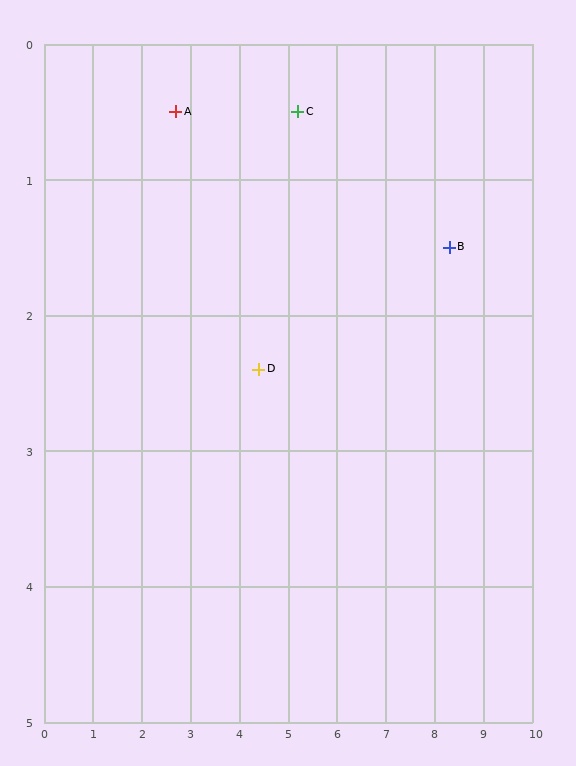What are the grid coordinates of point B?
Point B is at approximately (8.3, 1.5).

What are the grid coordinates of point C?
Point C is at approximately (5.2, 0.5).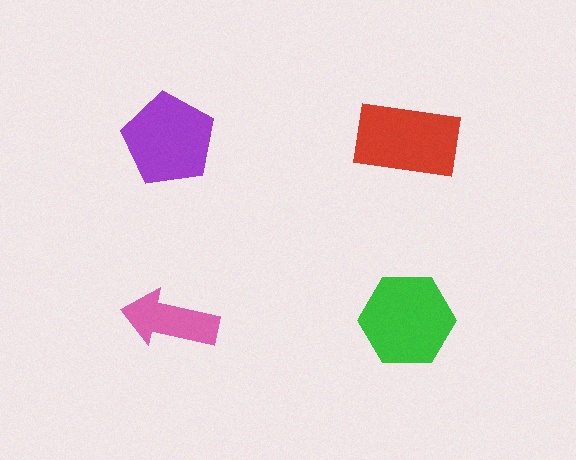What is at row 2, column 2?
A green hexagon.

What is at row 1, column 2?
A red rectangle.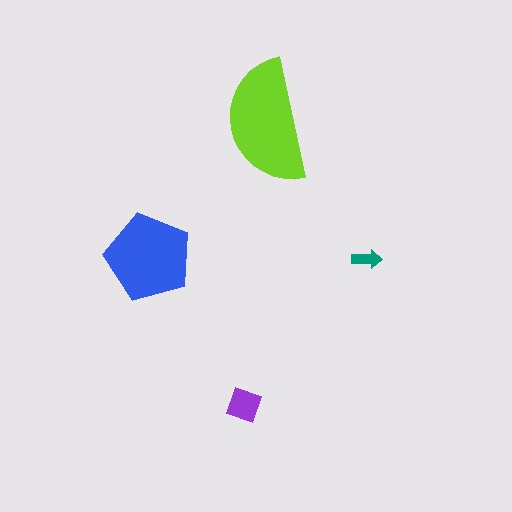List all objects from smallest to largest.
The teal arrow, the purple diamond, the blue pentagon, the lime semicircle.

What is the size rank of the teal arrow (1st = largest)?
4th.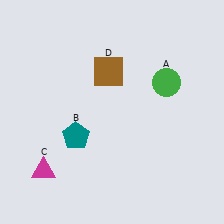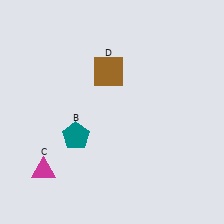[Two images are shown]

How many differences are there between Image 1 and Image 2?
There is 1 difference between the two images.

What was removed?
The green circle (A) was removed in Image 2.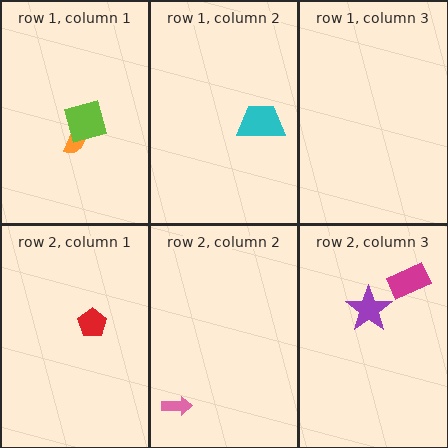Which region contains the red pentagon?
The row 2, column 1 region.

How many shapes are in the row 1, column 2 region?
1.